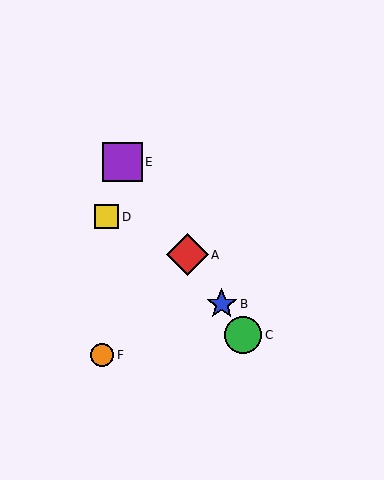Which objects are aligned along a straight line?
Objects A, B, C, E are aligned along a straight line.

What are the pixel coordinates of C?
Object C is at (243, 335).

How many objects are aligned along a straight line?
4 objects (A, B, C, E) are aligned along a straight line.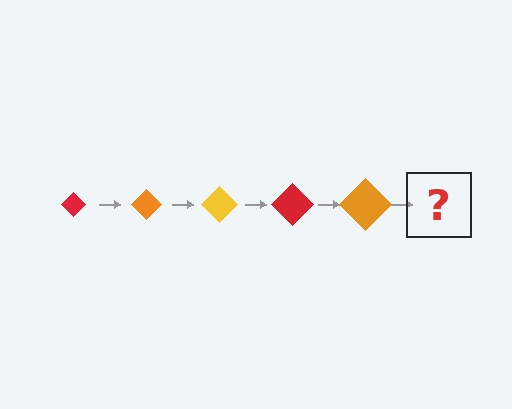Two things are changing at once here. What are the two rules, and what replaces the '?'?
The two rules are that the diamond grows larger each step and the color cycles through red, orange, and yellow. The '?' should be a yellow diamond, larger than the previous one.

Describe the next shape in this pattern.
It should be a yellow diamond, larger than the previous one.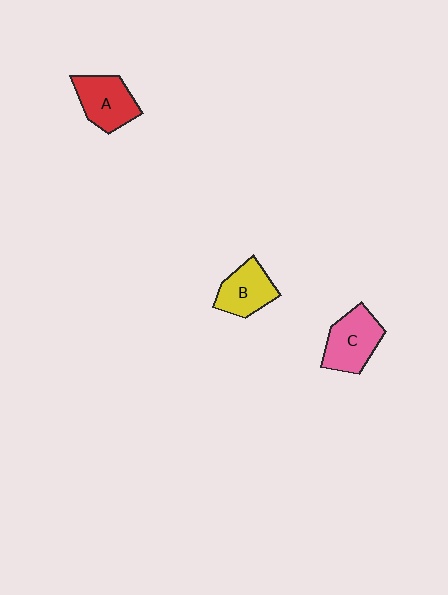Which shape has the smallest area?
Shape B (yellow).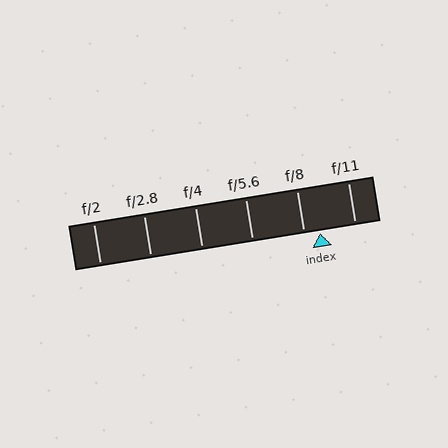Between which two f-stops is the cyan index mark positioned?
The index mark is between f/8 and f/11.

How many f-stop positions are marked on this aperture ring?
There are 6 f-stop positions marked.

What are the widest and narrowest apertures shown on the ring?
The widest aperture shown is f/2 and the narrowest is f/11.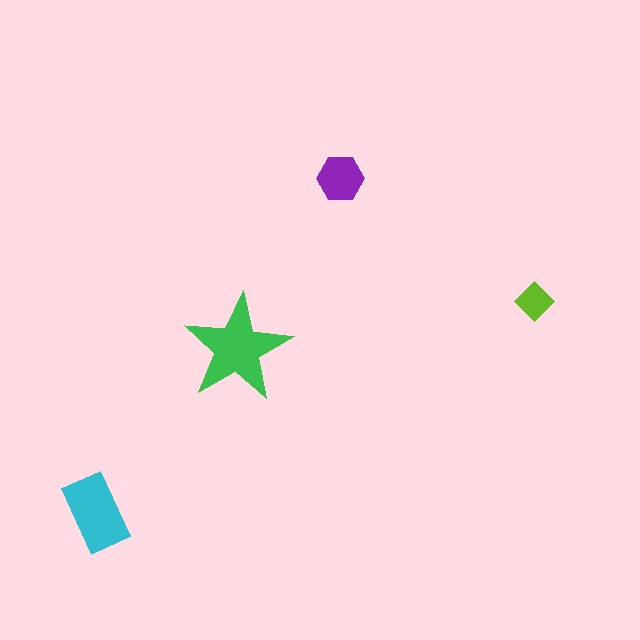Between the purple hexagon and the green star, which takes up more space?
The green star.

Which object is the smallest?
The lime diamond.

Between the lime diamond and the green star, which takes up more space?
The green star.